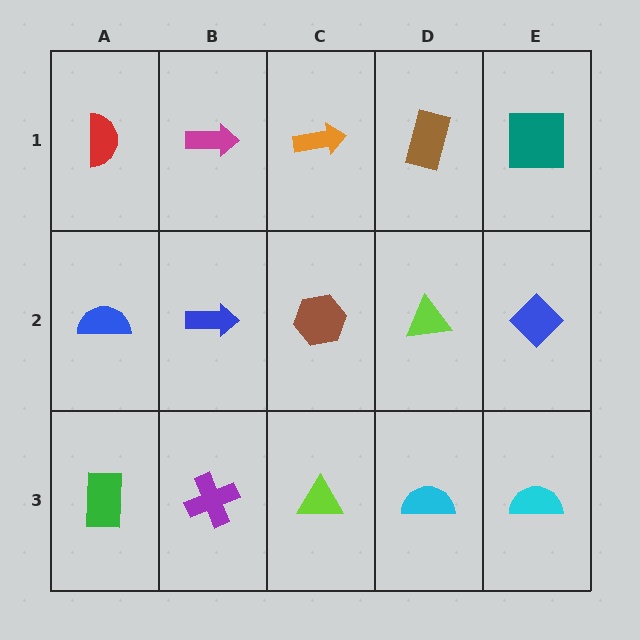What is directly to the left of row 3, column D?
A lime triangle.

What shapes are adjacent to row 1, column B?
A blue arrow (row 2, column B), a red semicircle (row 1, column A), an orange arrow (row 1, column C).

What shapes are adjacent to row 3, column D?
A lime triangle (row 2, column D), a lime triangle (row 3, column C), a cyan semicircle (row 3, column E).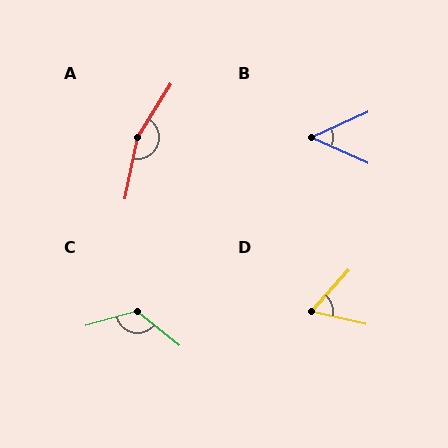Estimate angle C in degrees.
Approximately 126 degrees.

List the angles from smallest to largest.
B (48°), D (61°), C (126°), A (159°).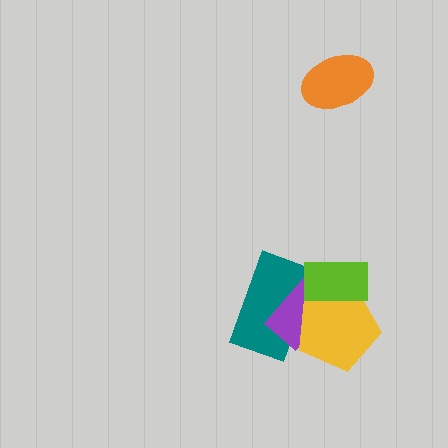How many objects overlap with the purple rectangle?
4 objects overlap with the purple rectangle.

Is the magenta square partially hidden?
Yes, it is partially covered by another shape.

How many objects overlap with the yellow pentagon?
4 objects overlap with the yellow pentagon.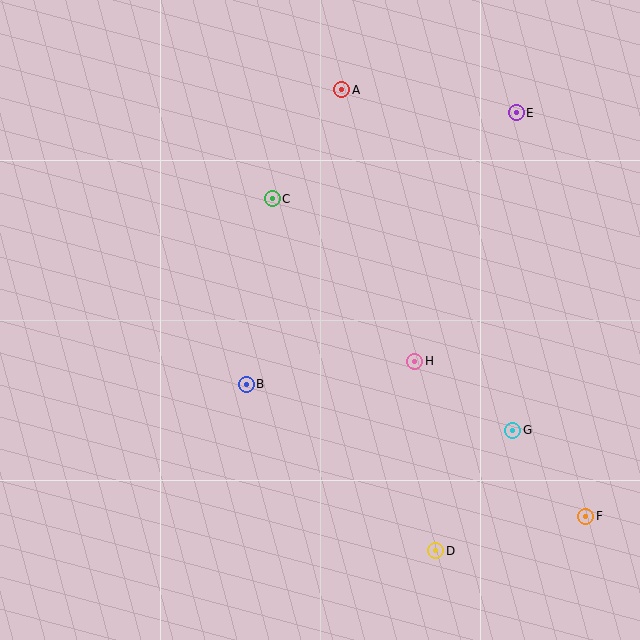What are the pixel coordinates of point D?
Point D is at (436, 551).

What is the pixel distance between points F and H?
The distance between F and H is 231 pixels.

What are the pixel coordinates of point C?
Point C is at (272, 199).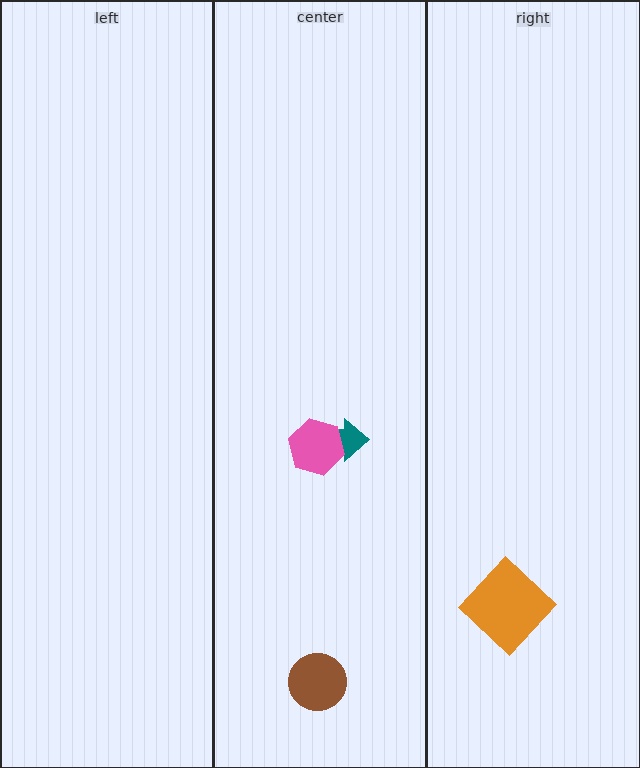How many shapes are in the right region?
1.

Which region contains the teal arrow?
The center region.